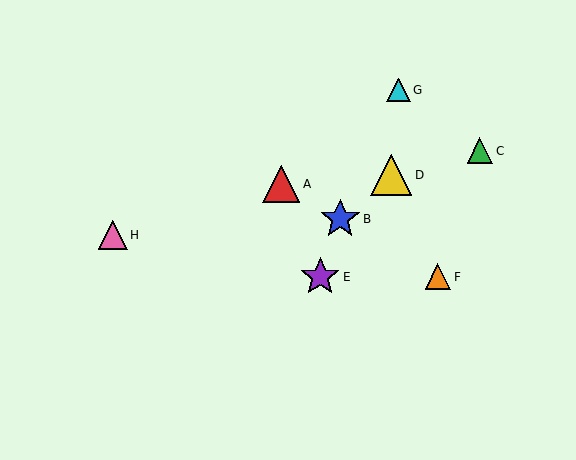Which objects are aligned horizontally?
Objects E, F are aligned horizontally.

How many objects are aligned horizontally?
2 objects (E, F) are aligned horizontally.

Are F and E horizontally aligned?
Yes, both are at y≈277.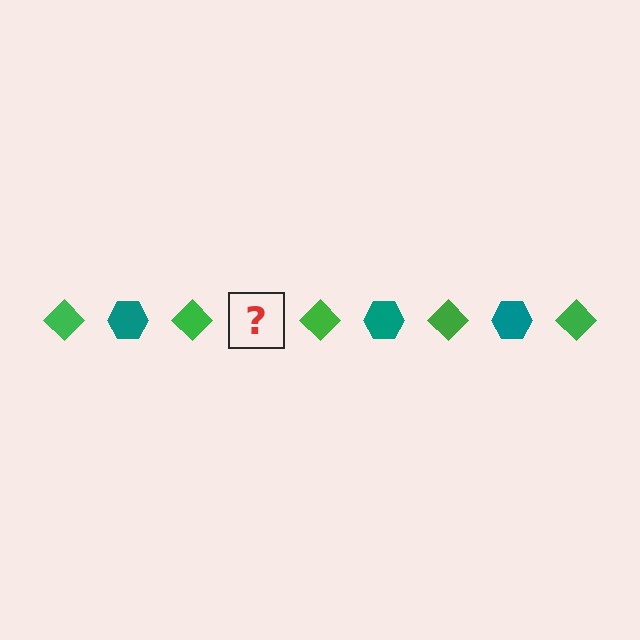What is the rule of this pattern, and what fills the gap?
The rule is that the pattern alternates between green diamond and teal hexagon. The gap should be filled with a teal hexagon.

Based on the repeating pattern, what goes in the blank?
The blank should be a teal hexagon.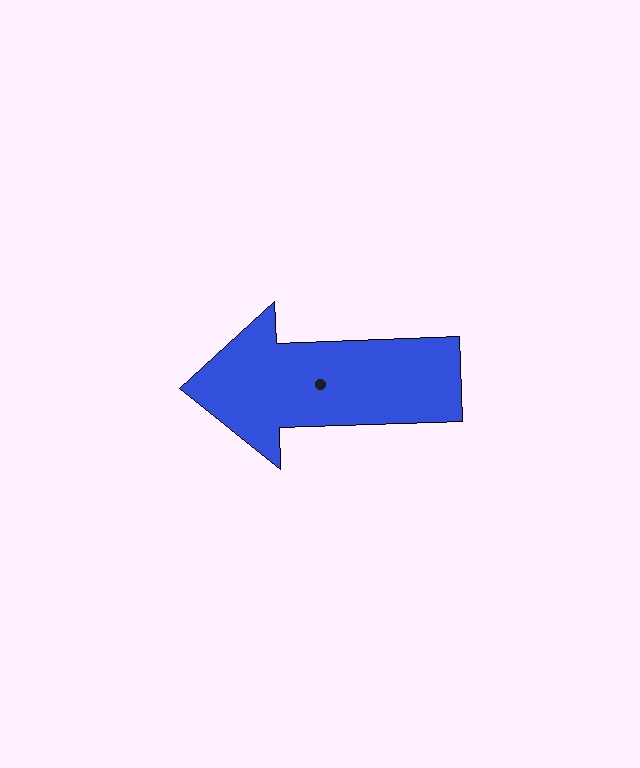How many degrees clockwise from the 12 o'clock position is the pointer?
Approximately 268 degrees.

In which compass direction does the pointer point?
West.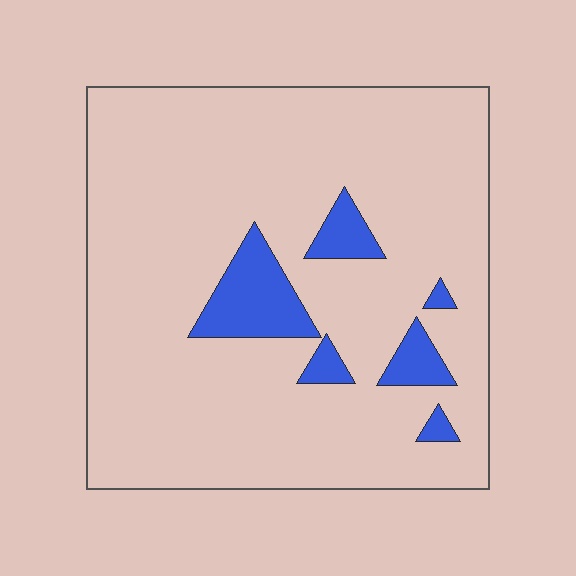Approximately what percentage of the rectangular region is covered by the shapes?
Approximately 10%.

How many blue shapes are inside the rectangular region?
6.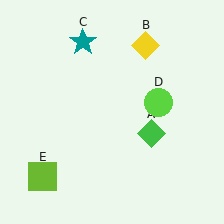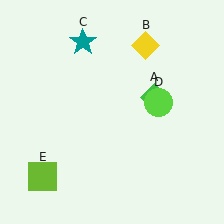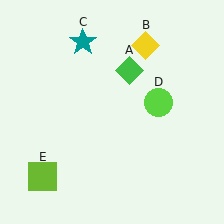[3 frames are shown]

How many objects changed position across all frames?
1 object changed position: green diamond (object A).